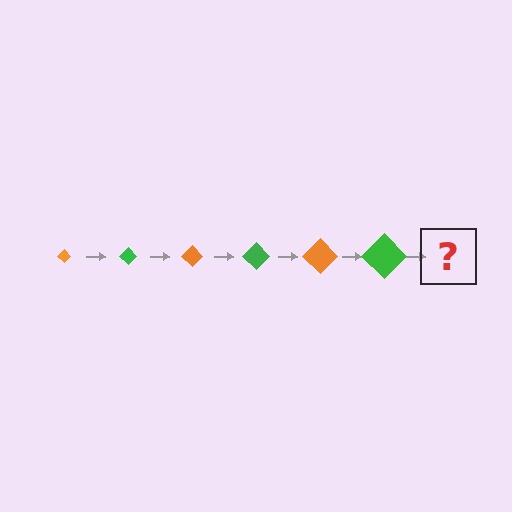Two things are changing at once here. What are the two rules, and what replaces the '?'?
The two rules are that the diamond grows larger each step and the color cycles through orange and green. The '?' should be an orange diamond, larger than the previous one.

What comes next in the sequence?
The next element should be an orange diamond, larger than the previous one.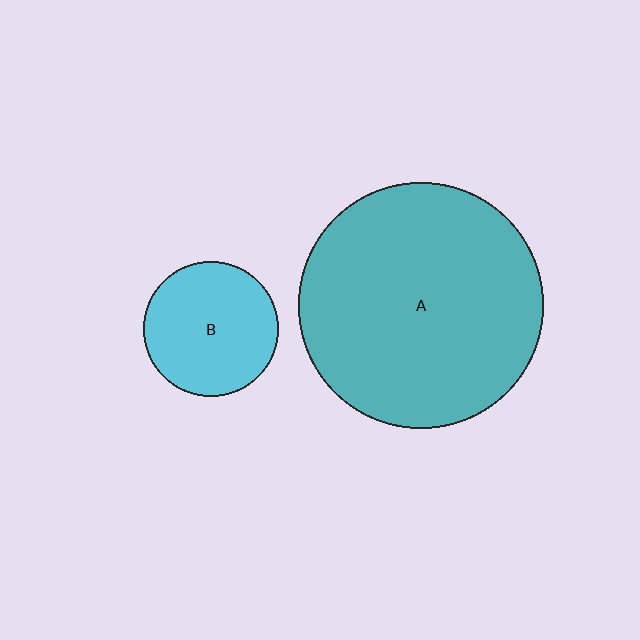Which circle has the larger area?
Circle A (teal).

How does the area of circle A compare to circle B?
Approximately 3.3 times.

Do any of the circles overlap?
No, none of the circles overlap.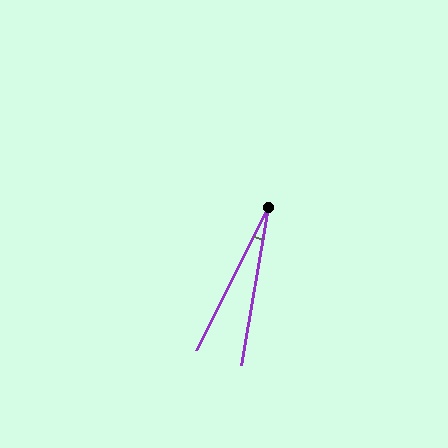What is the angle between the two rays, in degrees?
Approximately 17 degrees.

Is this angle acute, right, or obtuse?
It is acute.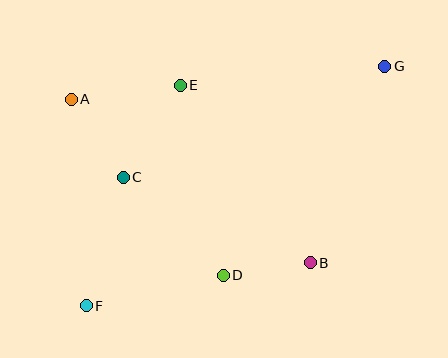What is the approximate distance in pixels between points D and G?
The distance between D and G is approximately 264 pixels.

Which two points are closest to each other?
Points B and D are closest to each other.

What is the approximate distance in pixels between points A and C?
The distance between A and C is approximately 94 pixels.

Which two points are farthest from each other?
Points F and G are farthest from each other.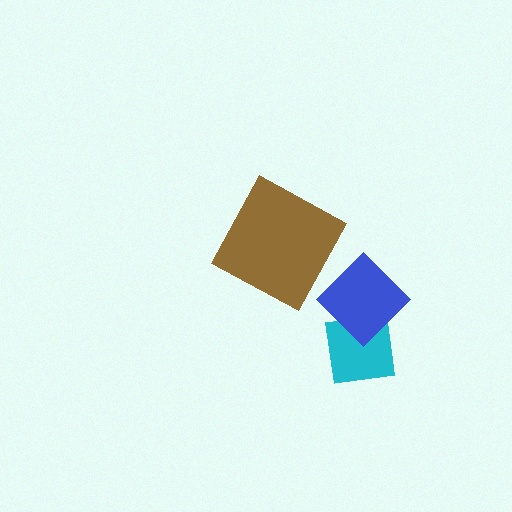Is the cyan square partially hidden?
Yes, it is partially covered by another shape.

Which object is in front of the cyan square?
The blue diamond is in front of the cyan square.